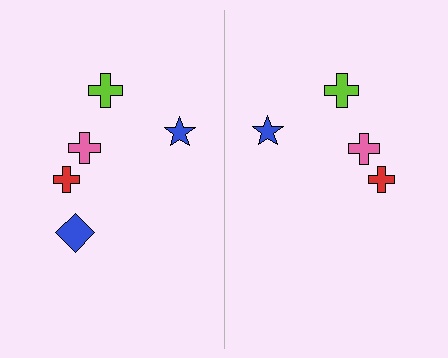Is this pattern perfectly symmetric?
No, the pattern is not perfectly symmetric. A blue diamond is missing from the right side.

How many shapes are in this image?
There are 9 shapes in this image.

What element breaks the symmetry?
A blue diamond is missing from the right side.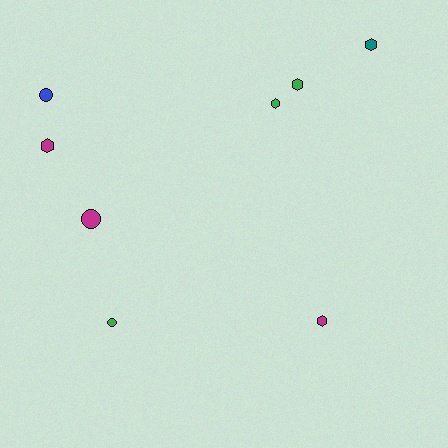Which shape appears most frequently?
Hexagon, with 5 objects.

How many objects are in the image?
There are 8 objects.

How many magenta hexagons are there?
There are 2 magenta hexagons.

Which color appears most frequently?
Magenta, with 3 objects.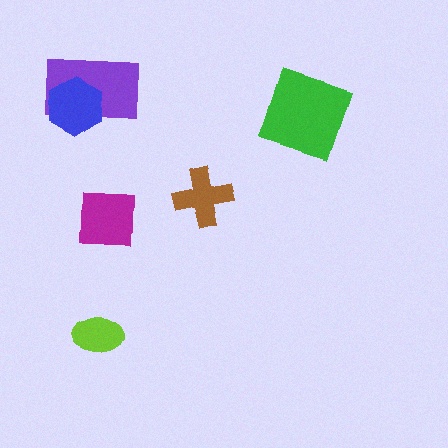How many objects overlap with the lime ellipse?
0 objects overlap with the lime ellipse.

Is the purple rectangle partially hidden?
Yes, it is partially covered by another shape.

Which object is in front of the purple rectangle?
The blue hexagon is in front of the purple rectangle.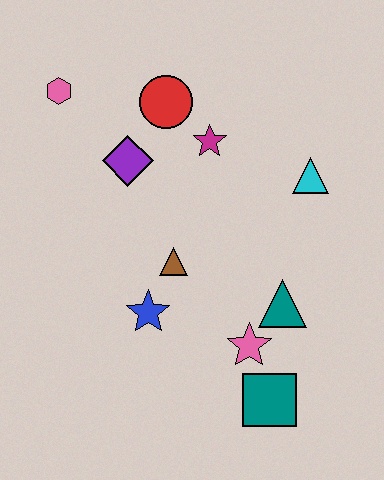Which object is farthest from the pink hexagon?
The teal square is farthest from the pink hexagon.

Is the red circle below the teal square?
No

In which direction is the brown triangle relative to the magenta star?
The brown triangle is below the magenta star.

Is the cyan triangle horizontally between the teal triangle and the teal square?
No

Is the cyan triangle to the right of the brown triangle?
Yes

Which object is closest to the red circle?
The magenta star is closest to the red circle.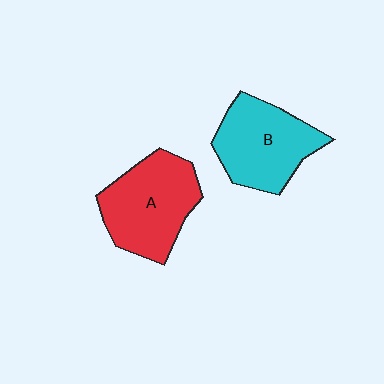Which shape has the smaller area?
Shape B (cyan).